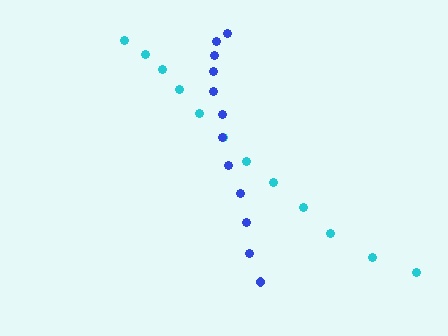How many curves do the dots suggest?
There are 2 distinct paths.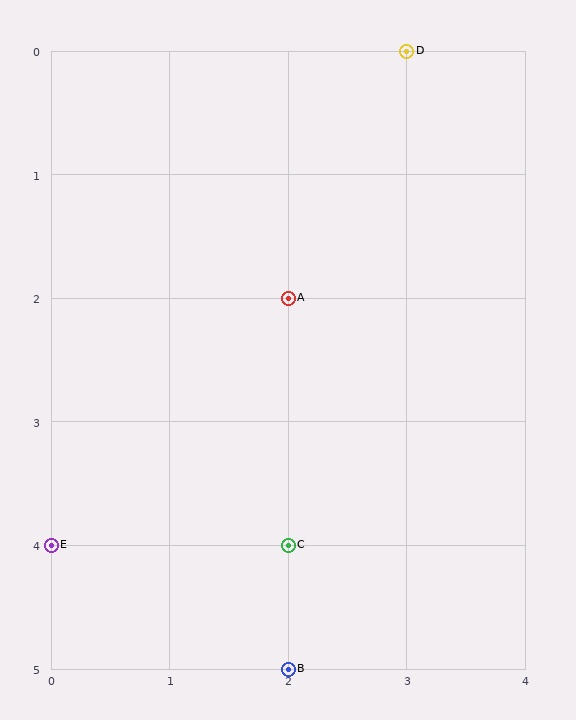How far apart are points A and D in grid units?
Points A and D are 1 column and 2 rows apart (about 2.2 grid units diagonally).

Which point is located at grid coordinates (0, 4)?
Point E is at (0, 4).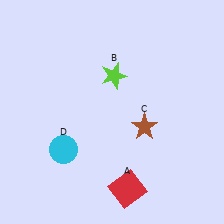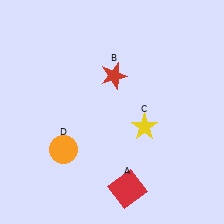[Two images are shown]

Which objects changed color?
B changed from lime to red. C changed from brown to yellow. D changed from cyan to orange.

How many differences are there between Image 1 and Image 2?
There are 3 differences between the two images.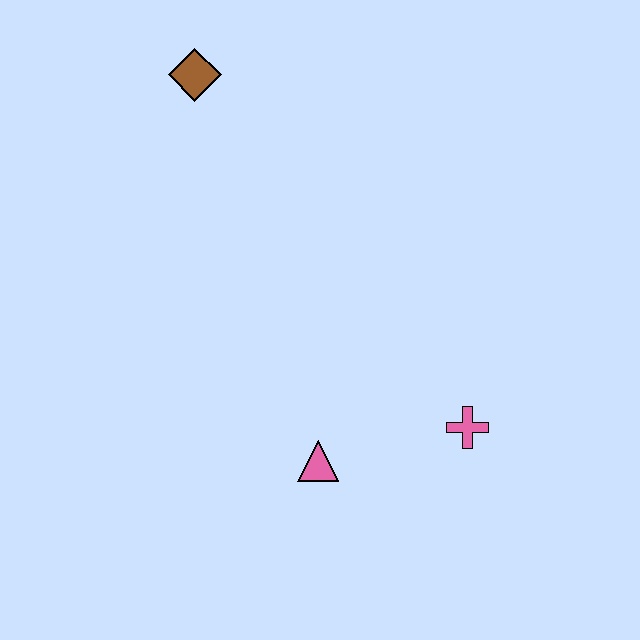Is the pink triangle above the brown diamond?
No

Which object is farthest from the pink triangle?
The brown diamond is farthest from the pink triangle.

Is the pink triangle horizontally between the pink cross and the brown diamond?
Yes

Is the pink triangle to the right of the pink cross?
No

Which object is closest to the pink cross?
The pink triangle is closest to the pink cross.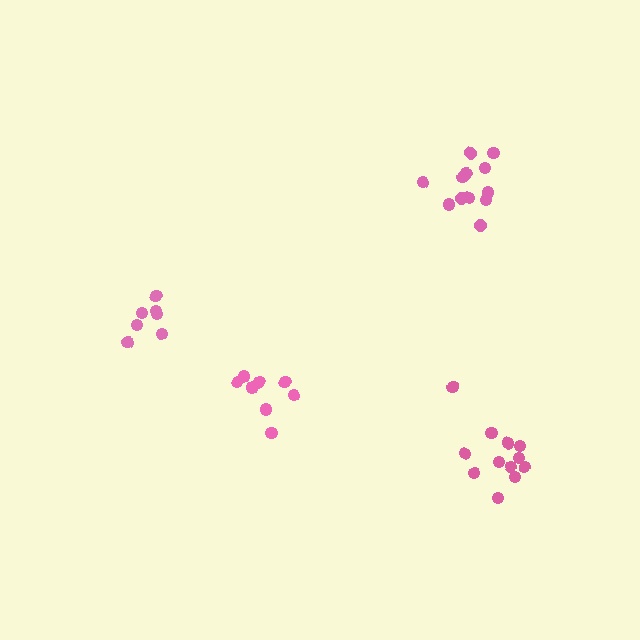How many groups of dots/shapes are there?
There are 4 groups.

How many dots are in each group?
Group 1: 9 dots, Group 2: 7 dots, Group 3: 12 dots, Group 4: 12 dots (40 total).